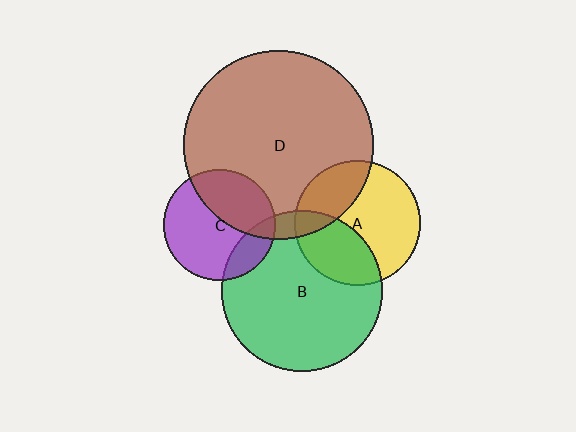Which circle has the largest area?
Circle D (brown).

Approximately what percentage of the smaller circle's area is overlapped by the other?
Approximately 40%.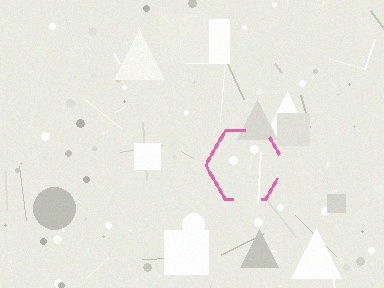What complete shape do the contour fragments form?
The contour fragments form a hexagon.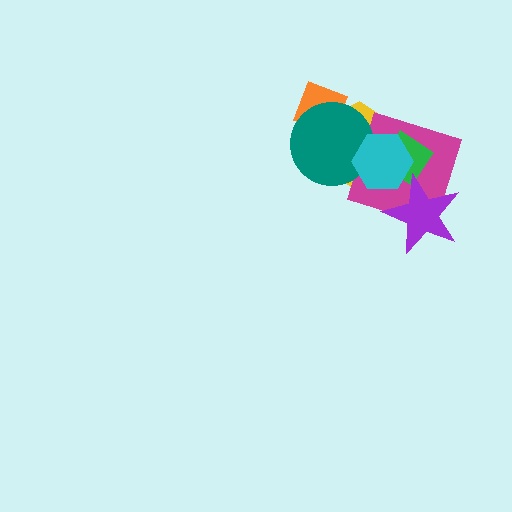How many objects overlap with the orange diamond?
2 objects overlap with the orange diamond.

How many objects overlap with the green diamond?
4 objects overlap with the green diamond.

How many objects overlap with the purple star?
2 objects overlap with the purple star.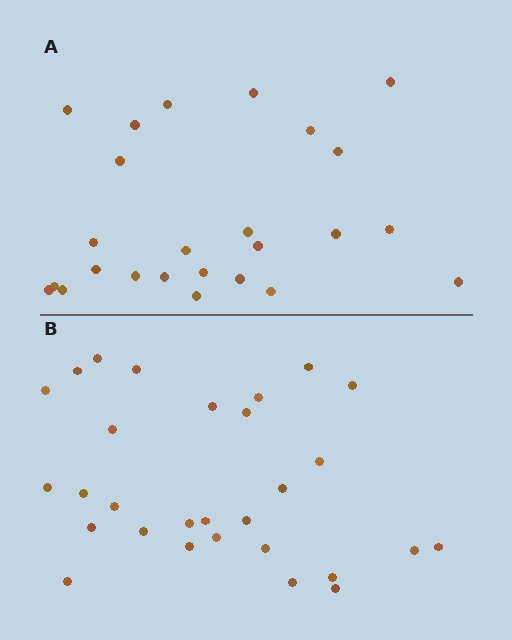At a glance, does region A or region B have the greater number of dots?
Region B (the bottom region) has more dots.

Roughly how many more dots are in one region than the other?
Region B has about 4 more dots than region A.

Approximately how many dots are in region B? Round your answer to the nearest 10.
About 30 dots. (The exact count is 29, which rounds to 30.)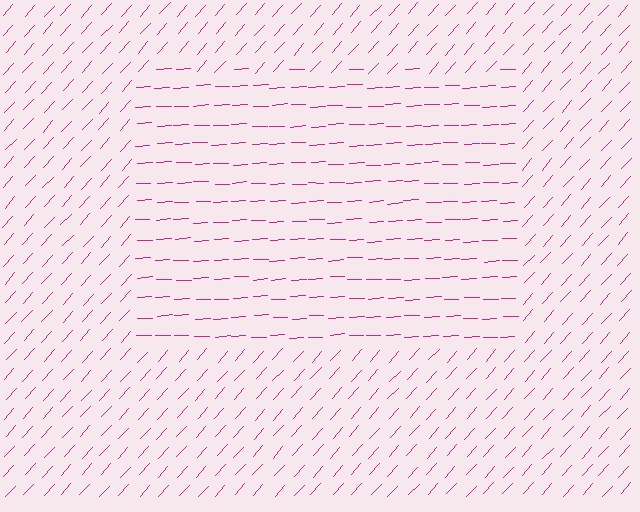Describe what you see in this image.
The image is filled with small magenta line segments. A rectangle region in the image has lines oriented differently from the surrounding lines, creating a visible texture boundary.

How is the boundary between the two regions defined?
The boundary is defined purely by a change in line orientation (approximately 45 degrees difference). All lines are the same color and thickness.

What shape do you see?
I see a rectangle.